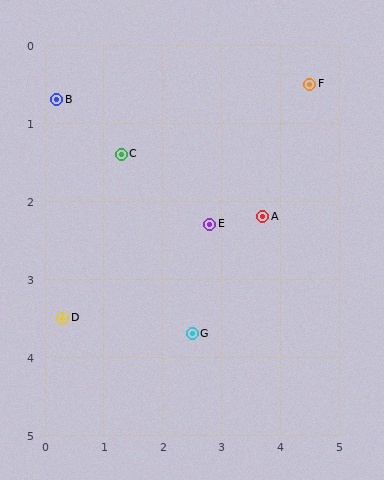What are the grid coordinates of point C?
Point C is at approximately (1.3, 1.4).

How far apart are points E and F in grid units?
Points E and F are about 2.5 grid units apart.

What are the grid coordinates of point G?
Point G is at approximately (2.5, 3.7).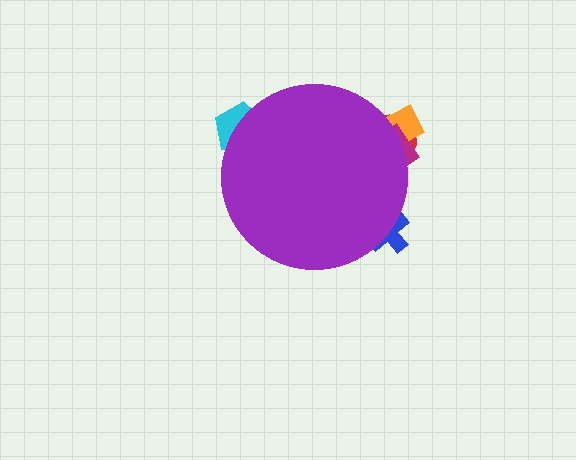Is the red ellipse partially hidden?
Yes, the red ellipse is partially hidden behind the purple circle.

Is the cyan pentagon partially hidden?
Yes, the cyan pentagon is partially hidden behind the purple circle.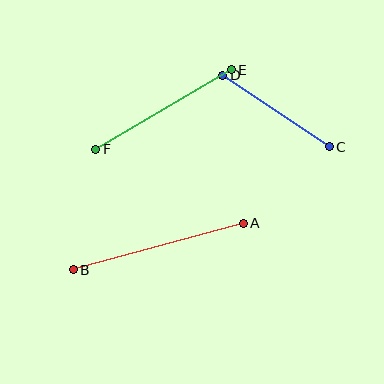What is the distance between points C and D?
The distance is approximately 128 pixels.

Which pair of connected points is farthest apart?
Points A and B are farthest apart.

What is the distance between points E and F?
The distance is approximately 157 pixels.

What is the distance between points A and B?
The distance is approximately 176 pixels.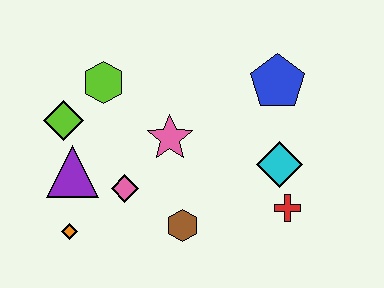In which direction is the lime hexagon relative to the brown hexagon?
The lime hexagon is above the brown hexagon.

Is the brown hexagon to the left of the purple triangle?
No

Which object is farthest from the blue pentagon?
The orange diamond is farthest from the blue pentagon.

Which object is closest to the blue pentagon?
The cyan diamond is closest to the blue pentagon.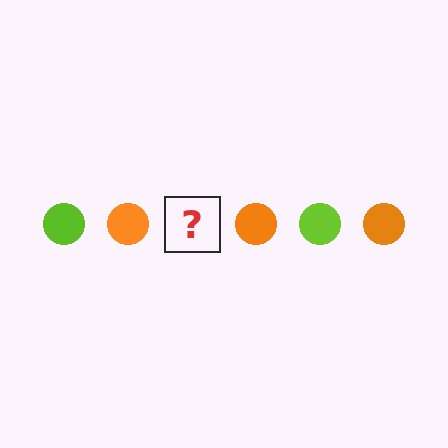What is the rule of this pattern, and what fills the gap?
The rule is that the pattern cycles through lime, orange circles. The gap should be filled with a lime circle.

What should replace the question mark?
The question mark should be replaced with a lime circle.